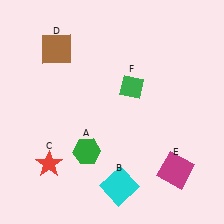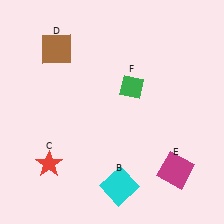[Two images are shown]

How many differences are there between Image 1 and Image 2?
There is 1 difference between the two images.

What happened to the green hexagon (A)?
The green hexagon (A) was removed in Image 2. It was in the bottom-left area of Image 1.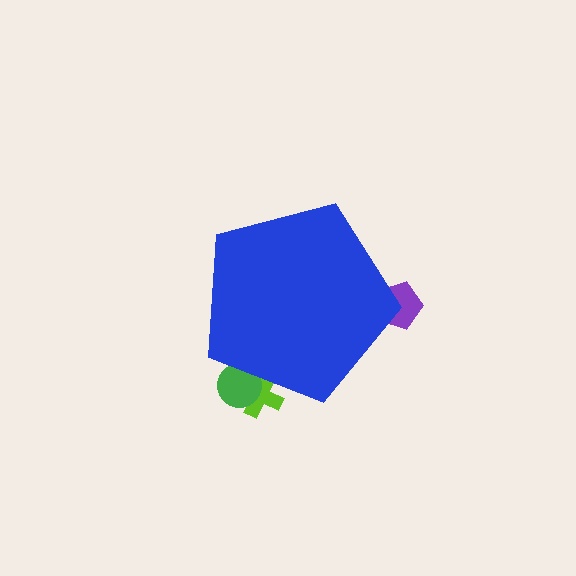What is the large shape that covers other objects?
A blue pentagon.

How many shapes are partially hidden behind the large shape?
3 shapes are partially hidden.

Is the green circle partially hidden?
Yes, the green circle is partially hidden behind the blue pentagon.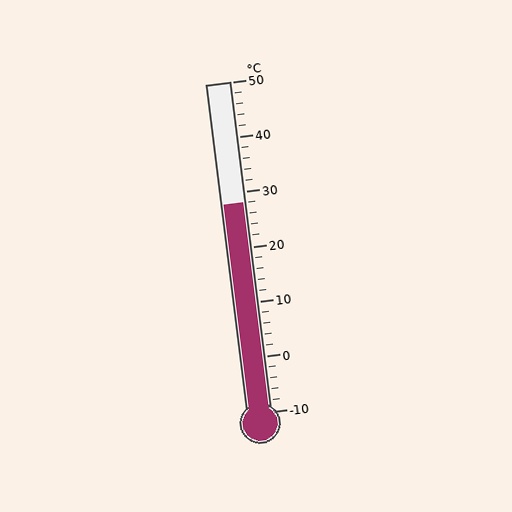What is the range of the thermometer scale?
The thermometer scale ranges from -10°C to 50°C.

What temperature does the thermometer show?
The thermometer shows approximately 28°C.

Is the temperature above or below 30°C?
The temperature is below 30°C.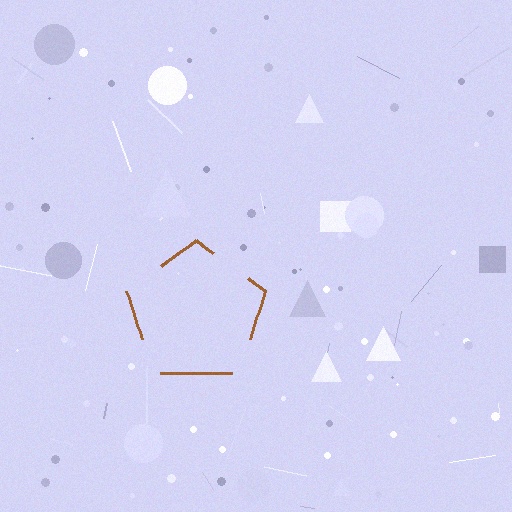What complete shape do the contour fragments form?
The contour fragments form a pentagon.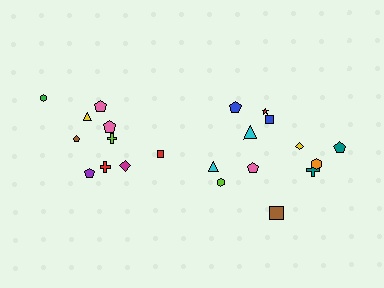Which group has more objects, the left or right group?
The right group.